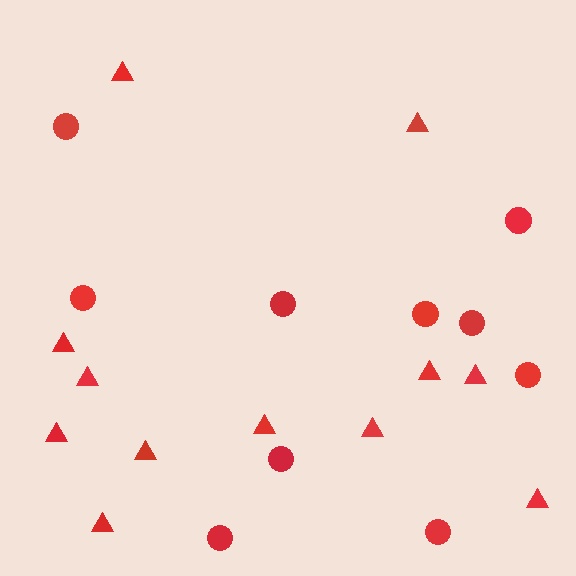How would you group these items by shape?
There are 2 groups: one group of circles (10) and one group of triangles (12).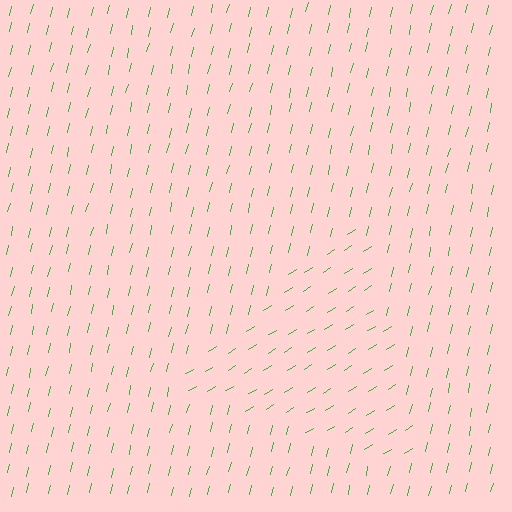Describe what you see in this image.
The image is filled with small green line segments. A triangle region in the image has lines oriented differently from the surrounding lines, creating a visible texture boundary.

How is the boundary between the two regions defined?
The boundary is defined purely by a change in line orientation (approximately 45 degrees difference). All lines are the same color and thickness.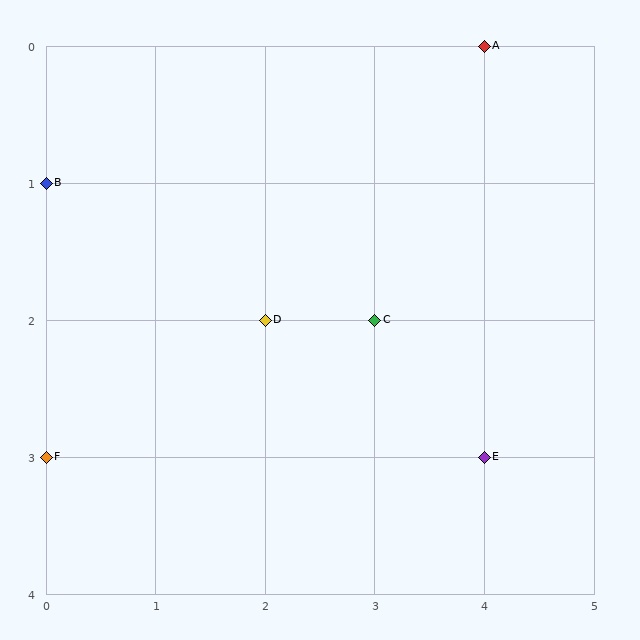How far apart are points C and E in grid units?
Points C and E are 1 column and 1 row apart (about 1.4 grid units diagonally).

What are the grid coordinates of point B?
Point B is at grid coordinates (0, 1).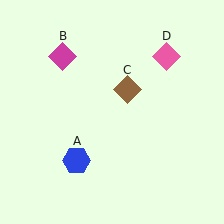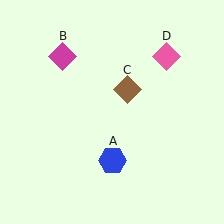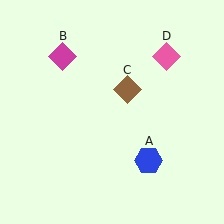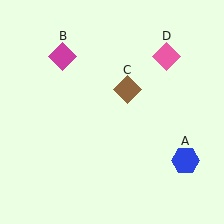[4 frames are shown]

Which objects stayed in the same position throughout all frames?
Magenta diamond (object B) and brown diamond (object C) and pink diamond (object D) remained stationary.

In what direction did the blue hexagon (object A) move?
The blue hexagon (object A) moved right.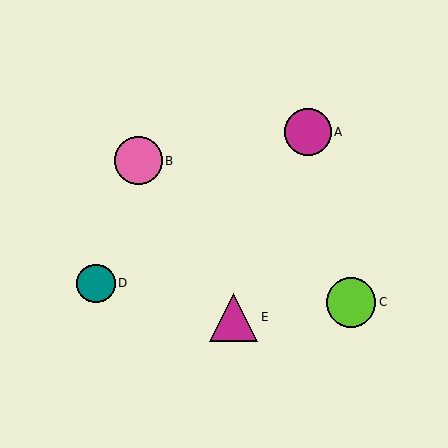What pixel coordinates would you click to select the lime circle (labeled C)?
Click at (351, 302) to select the lime circle C.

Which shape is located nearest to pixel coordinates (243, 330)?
The magenta triangle (labeled E) at (234, 317) is nearest to that location.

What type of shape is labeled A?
Shape A is a magenta circle.